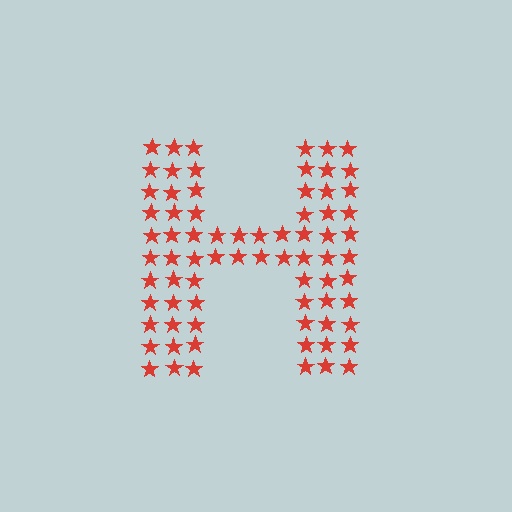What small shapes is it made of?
It is made of small stars.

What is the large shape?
The large shape is the letter H.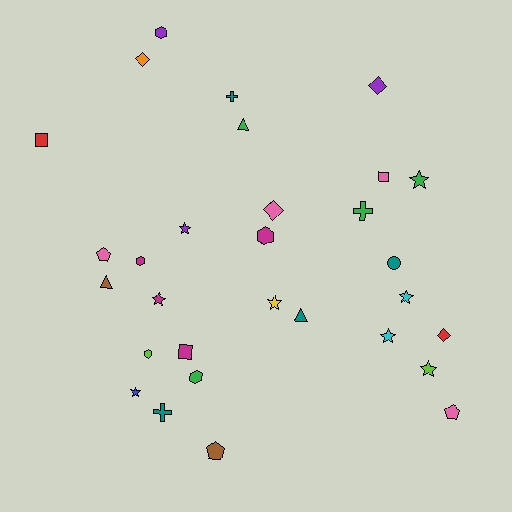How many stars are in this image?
There are 8 stars.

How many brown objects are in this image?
There are 2 brown objects.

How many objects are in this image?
There are 30 objects.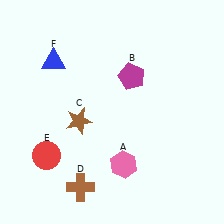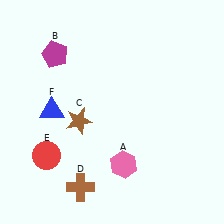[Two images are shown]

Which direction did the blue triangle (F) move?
The blue triangle (F) moved down.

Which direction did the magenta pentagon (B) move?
The magenta pentagon (B) moved left.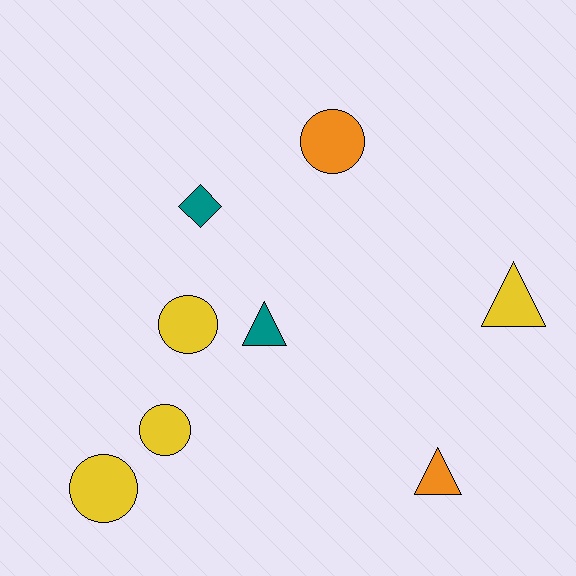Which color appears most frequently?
Yellow, with 4 objects.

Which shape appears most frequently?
Circle, with 4 objects.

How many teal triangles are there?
There is 1 teal triangle.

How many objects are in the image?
There are 8 objects.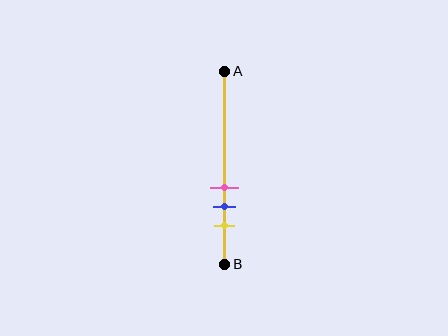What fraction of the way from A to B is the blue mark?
The blue mark is approximately 70% (0.7) of the way from A to B.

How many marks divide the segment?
There are 3 marks dividing the segment.